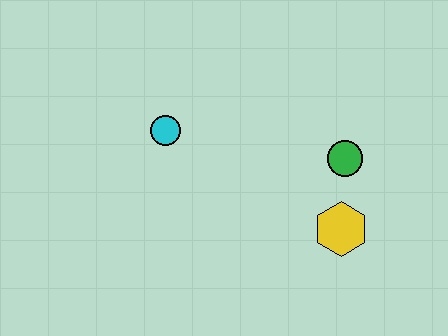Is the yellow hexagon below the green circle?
Yes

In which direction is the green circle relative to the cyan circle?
The green circle is to the right of the cyan circle.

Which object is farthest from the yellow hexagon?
The cyan circle is farthest from the yellow hexagon.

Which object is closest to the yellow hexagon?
The green circle is closest to the yellow hexagon.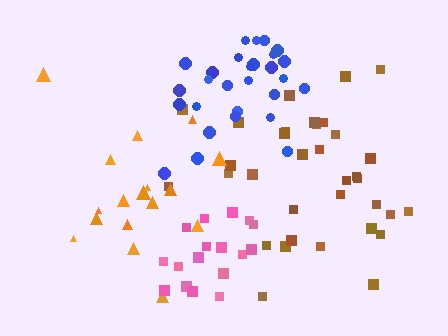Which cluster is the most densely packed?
Pink.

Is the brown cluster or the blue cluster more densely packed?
Blue.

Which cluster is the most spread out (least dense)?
Orange.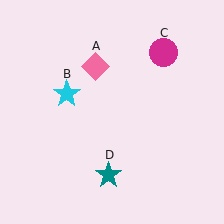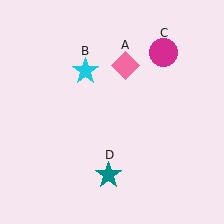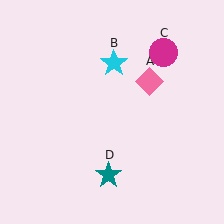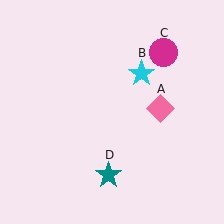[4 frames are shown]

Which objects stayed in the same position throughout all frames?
Magenta circle (object C) and teal star (object D) remained stationary.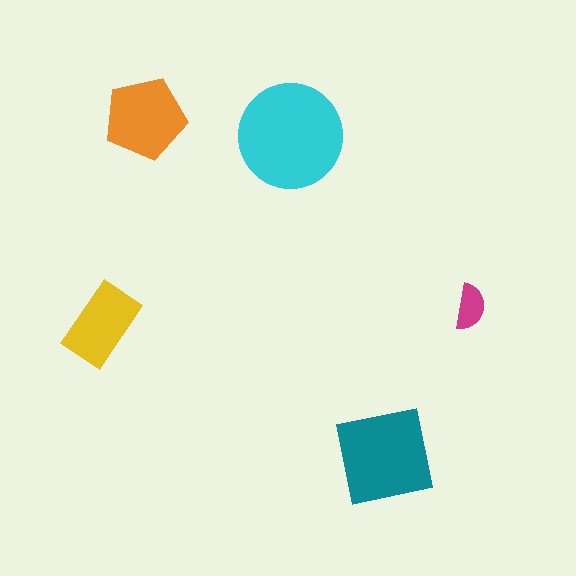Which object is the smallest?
The magenta semicircle.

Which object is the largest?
The cyan circle.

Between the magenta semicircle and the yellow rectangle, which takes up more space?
The yellow rectangle.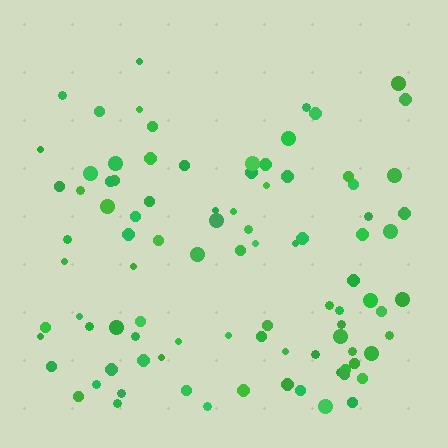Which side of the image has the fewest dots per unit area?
The top.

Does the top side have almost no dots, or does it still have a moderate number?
Still a moderate number, just noticeably fewer than the bottom.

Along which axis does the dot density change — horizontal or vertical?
Vertical.